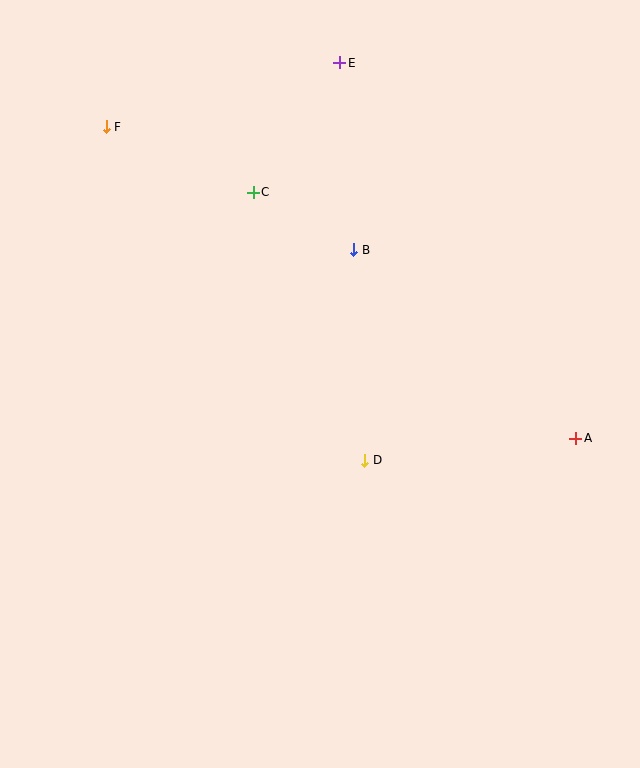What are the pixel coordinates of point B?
Point B is at (354, 250).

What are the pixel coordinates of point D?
Point D is at (365, 460).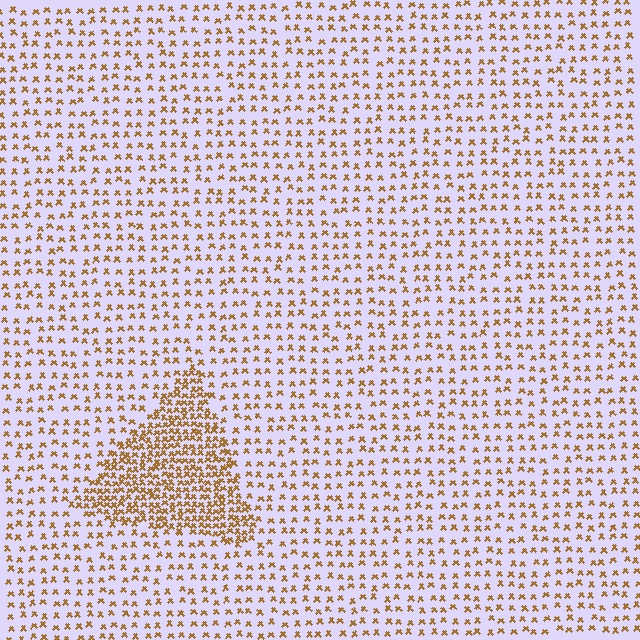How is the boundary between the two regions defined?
The boundary is defined by a change in element density (approximately 2.5x ratio). All elements are the same color, size, and shape.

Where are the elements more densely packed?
The elements are more densely packed inside the triangle boundary.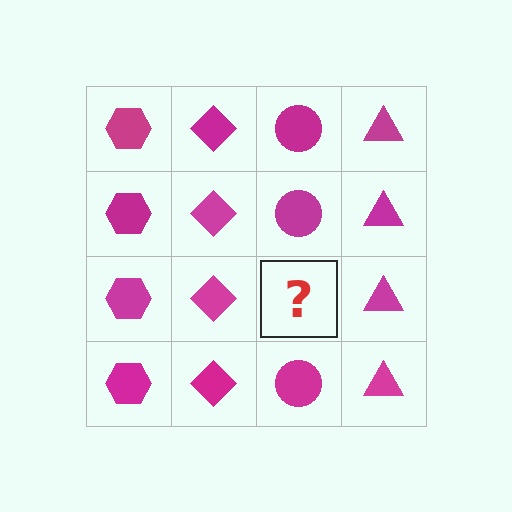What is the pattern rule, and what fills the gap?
The rule is that each column has a consistent shape. The gap should be filled with a magenta circle.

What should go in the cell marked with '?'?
The missing cell should contain a magenta circle.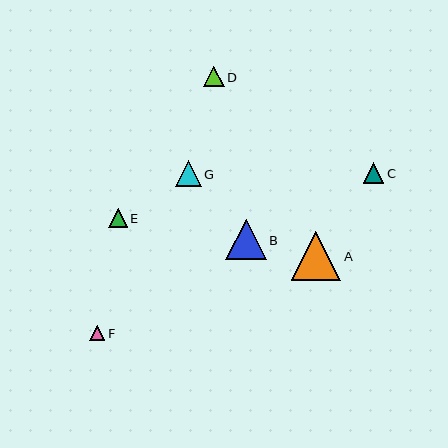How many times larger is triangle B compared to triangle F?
Triangle B is approximately 2.6 times the size of triangle F.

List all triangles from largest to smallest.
From largest to smallest: A, B, G, C, D, E, F.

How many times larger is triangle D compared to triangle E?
Triangle D is approximately 1.1 times the size of triangle E.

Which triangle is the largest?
Triangle A is the largest with a size of approximately 50 pixels.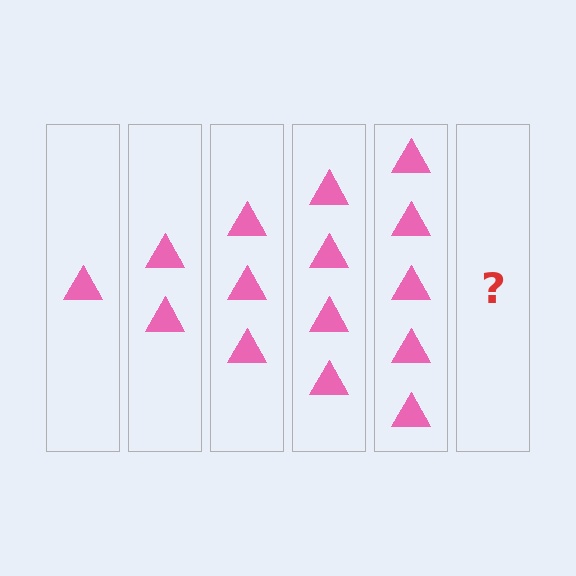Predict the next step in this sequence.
The next step is 6 triangles.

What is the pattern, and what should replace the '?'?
The pattern is that each step adds one more triangle. The '?' should be 6 triangles.